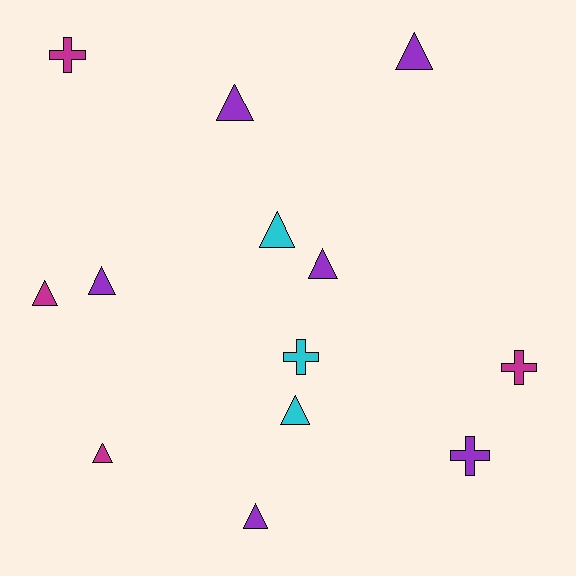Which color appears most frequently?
Purple, with 6 objects.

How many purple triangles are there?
There are 5 purple triangles.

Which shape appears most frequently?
Triangle, with 9 objects.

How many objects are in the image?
There are 13 objects.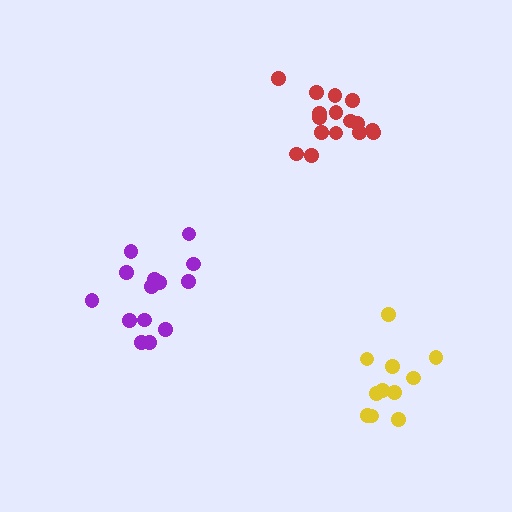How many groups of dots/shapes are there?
There are 3 groups.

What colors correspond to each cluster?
The clusters are colored: purple, red, yellow.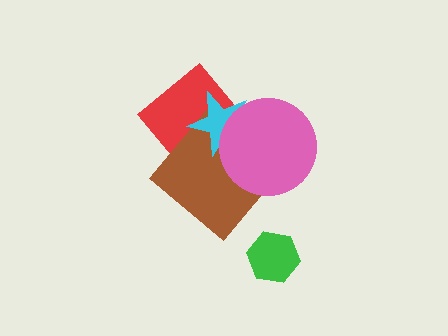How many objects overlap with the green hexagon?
0 objects overlap with the green hexagon.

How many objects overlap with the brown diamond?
3 objects overlap with the brown diamond.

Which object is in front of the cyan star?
The pink circle is in front of the cyan star.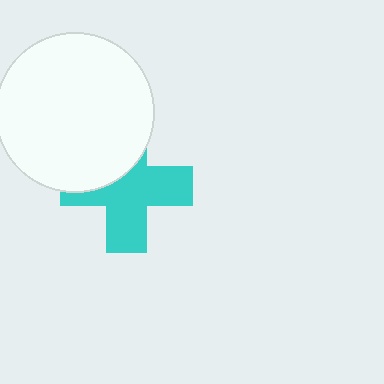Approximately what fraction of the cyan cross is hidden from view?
Roughly 36% of the cyan cross is hidden behind the white circle.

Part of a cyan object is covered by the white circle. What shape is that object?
It is a cross.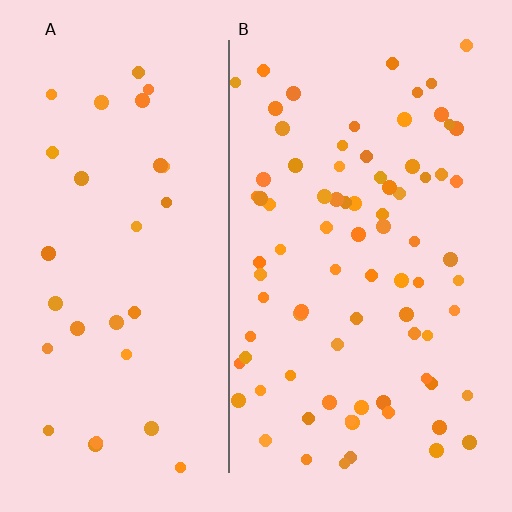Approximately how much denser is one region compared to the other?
Approximately 2.6× — region B over region A.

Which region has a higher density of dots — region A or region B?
B (the right).